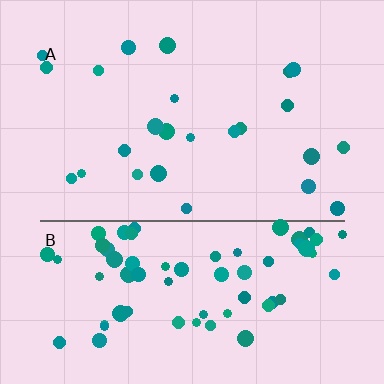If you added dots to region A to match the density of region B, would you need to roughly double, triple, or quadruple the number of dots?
Approximately triple.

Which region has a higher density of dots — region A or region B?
B (the bottom).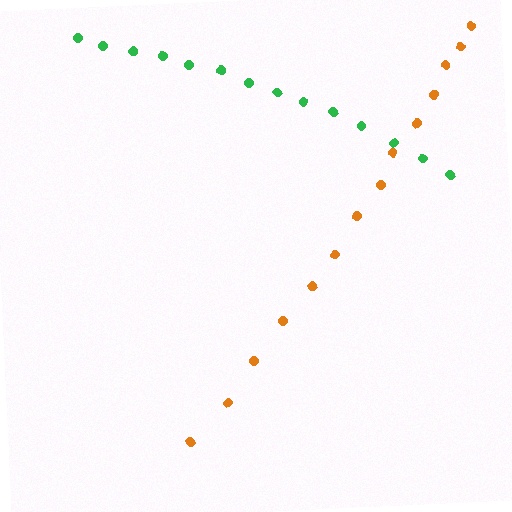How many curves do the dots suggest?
There are 2 distinct paths.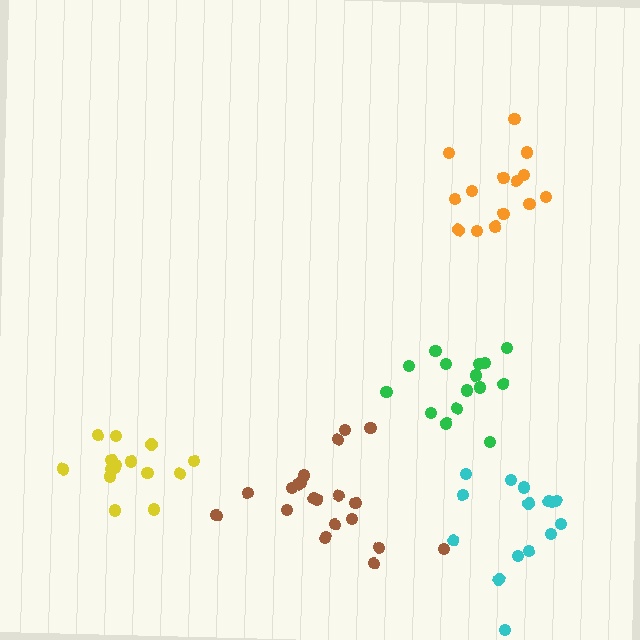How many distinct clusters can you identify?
There are 5 distinct clusters.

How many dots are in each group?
Group 1: 15 dots, Group 2: 20 dots, Group 3: 15 dots, Group 4: 14 dots, Group 5: 15 dots (79 total).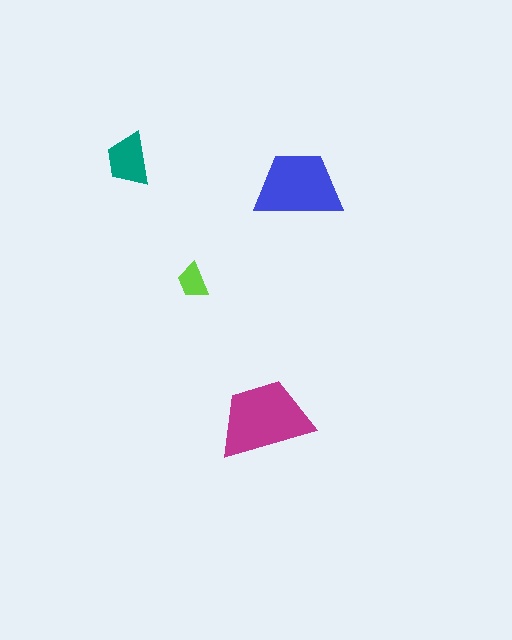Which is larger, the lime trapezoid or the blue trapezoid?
The blue one.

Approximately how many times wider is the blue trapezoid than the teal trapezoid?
About 1.5 times wider.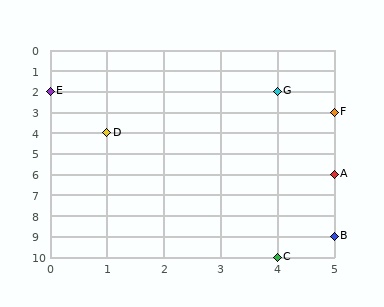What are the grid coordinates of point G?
Point G is at grid coordinates (4, 2).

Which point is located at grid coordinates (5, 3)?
Point F is at (5, 3).